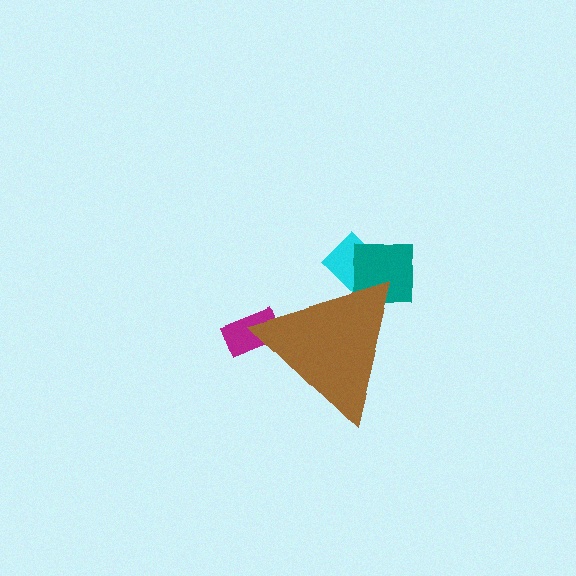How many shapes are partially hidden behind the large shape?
3 shapes are partially hidden.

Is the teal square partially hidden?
Yes, the teal square is partially hidden behind the brown triangle.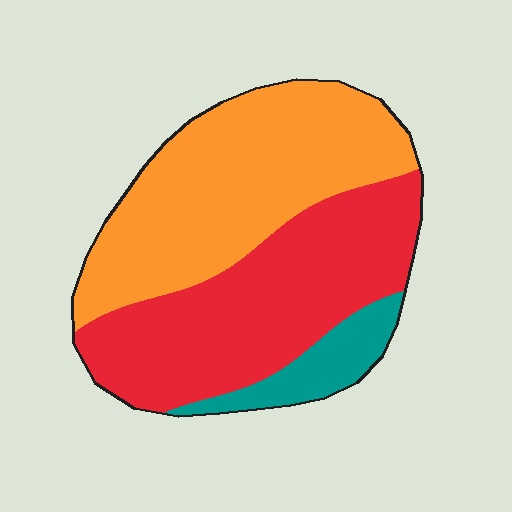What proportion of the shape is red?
Red takes up about two fifths (2/5) of the shape.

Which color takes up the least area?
Teal, at roughly 10%.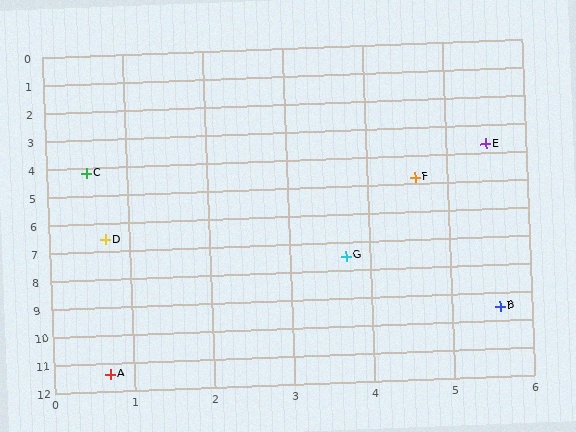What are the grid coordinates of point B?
Point B is at approximately (5.6, 9.5).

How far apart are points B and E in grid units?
Points B and E are about 5.8 grid units apart.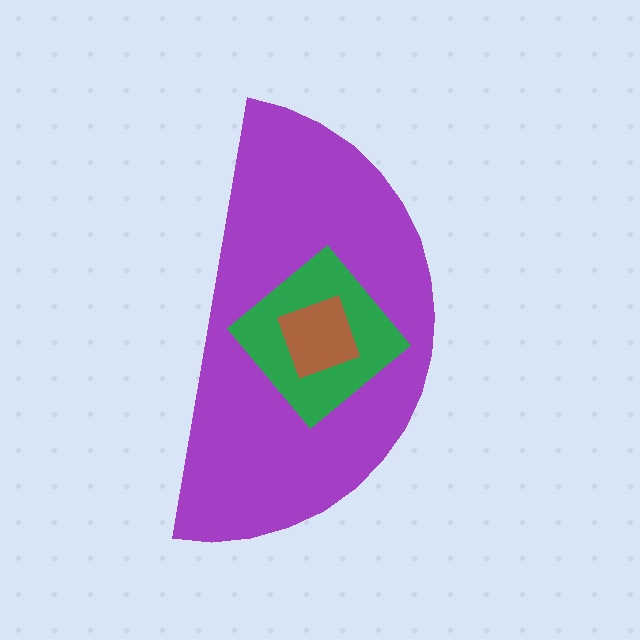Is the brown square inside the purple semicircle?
Yes.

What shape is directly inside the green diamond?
The brown square.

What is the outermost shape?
The purple semicircle.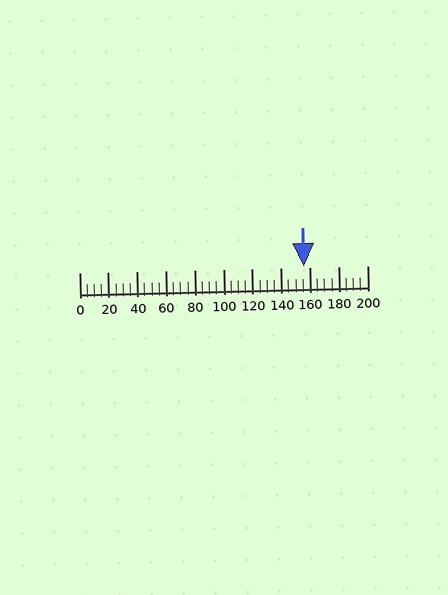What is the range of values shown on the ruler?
The ruler shows values from 0 to 200.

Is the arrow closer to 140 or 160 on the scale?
The arrow is closer to 160.